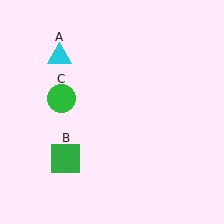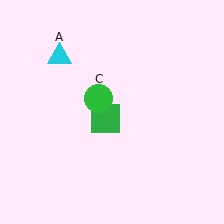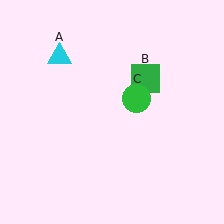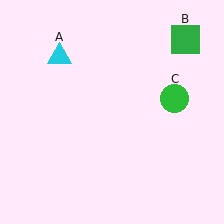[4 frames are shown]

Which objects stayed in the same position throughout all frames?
Cyan triangle (object A) remained stationary.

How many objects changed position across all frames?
2 objects changed position: green square (object B), green circle (object C).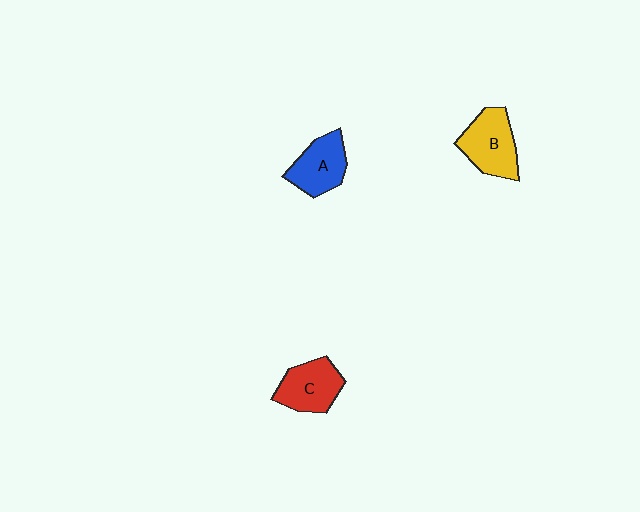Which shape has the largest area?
Shape B (yellow).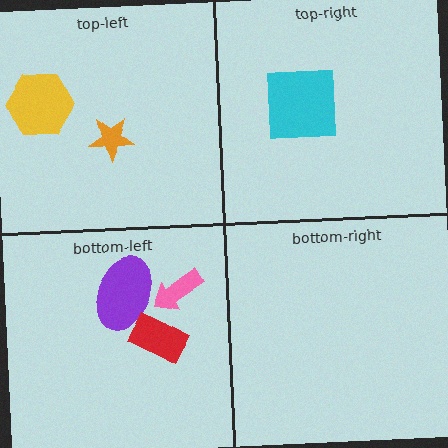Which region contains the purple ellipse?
The bottom-left region.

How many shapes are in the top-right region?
1.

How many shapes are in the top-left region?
2.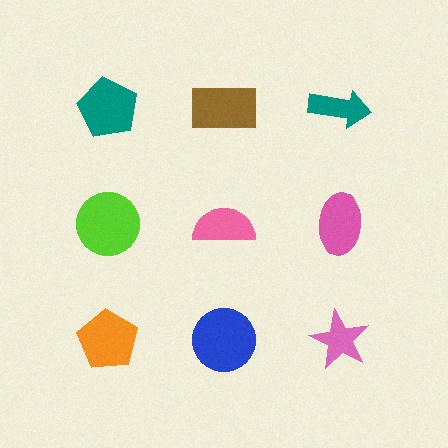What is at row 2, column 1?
A lime circle.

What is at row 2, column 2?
A pink semicircle.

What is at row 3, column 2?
A blue circle.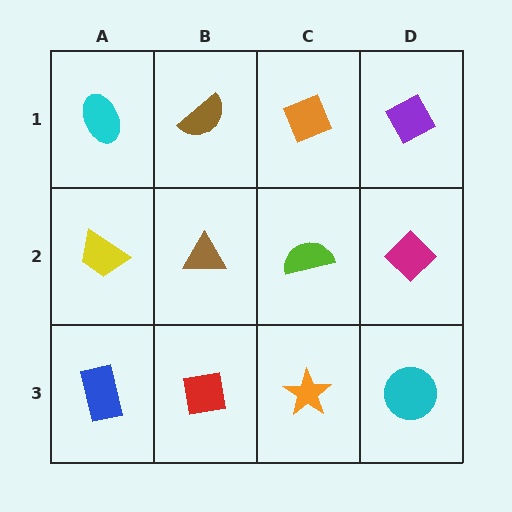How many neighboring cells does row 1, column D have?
2.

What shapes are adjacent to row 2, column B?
A brown semicircle (row 1, column B), a red square (row 3, column B), a yellow trapezoid (row 2, column A), a lime semicircle (row 2, column C).